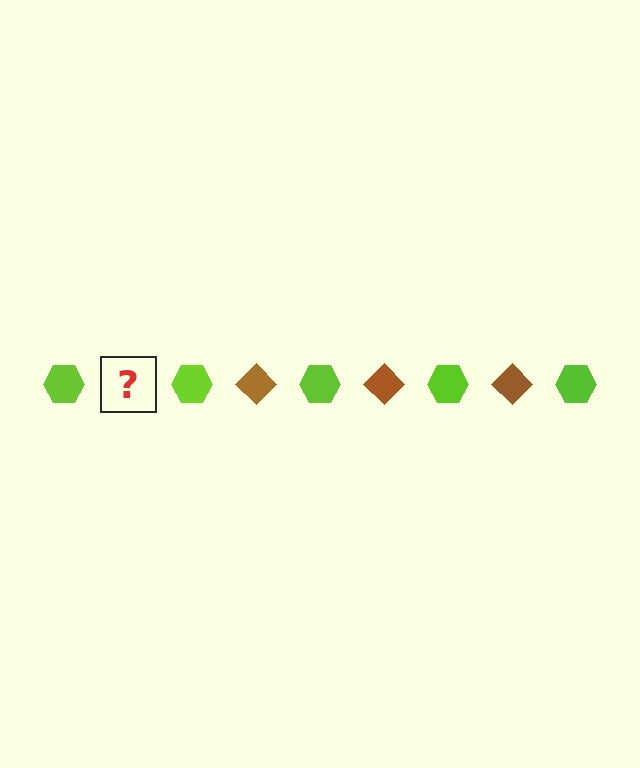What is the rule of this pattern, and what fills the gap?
The rule is that the pattern alternates between lime hexagon and brown diamond. The gap should be filled with a brown diamond.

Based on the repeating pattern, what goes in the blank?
The blank should be a brown diamond.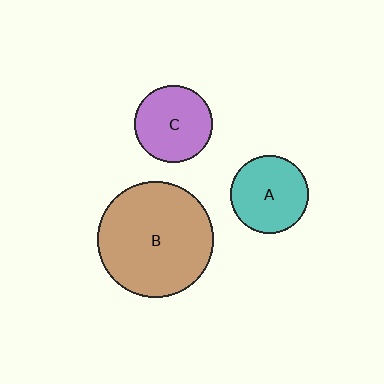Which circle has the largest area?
Circle B (brown).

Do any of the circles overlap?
No, none of the circles overlap.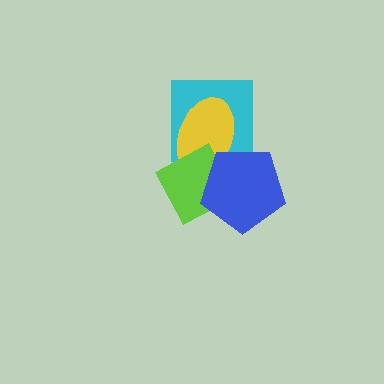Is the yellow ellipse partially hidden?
Yes, it is partially covered by another shape.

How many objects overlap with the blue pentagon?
3 objects overlap with the blue pentagon.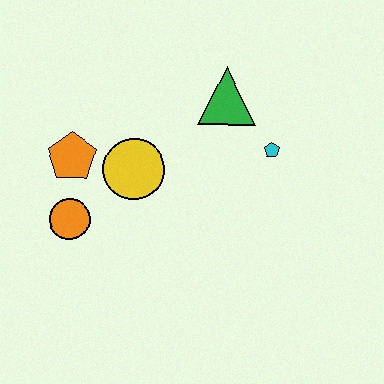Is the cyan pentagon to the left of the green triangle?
No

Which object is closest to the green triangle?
The cyan pentagon is closest to the green triangle.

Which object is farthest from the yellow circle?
The cyan pentagon is farthest from the yellow circle.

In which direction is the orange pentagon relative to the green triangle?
The orange pentagon is to the left of the green triangle.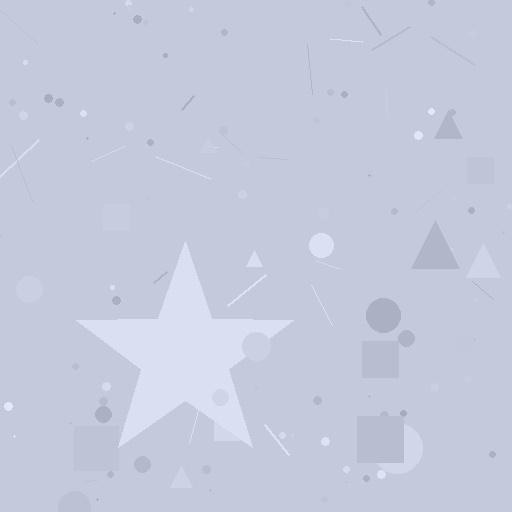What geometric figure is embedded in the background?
A star is embedded in the background.